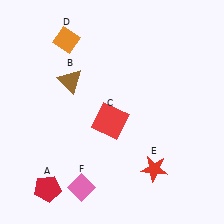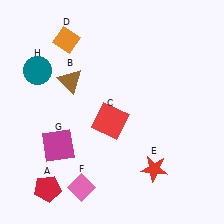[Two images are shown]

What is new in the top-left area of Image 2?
A teal circle (H) was added in the top-left area of Image 2.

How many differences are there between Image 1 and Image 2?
There are 2 differences between the two images.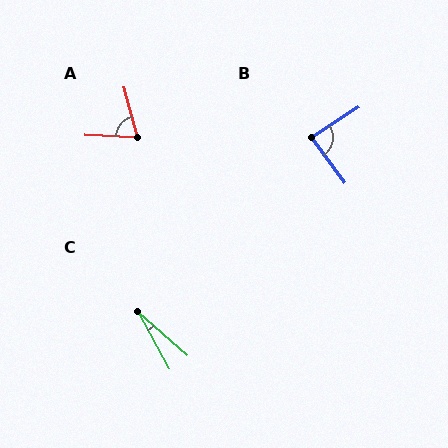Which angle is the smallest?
C, at approximately 20 degrees.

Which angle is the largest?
B, at approximately 87 degrees.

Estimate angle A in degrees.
Approximately 72 degrees.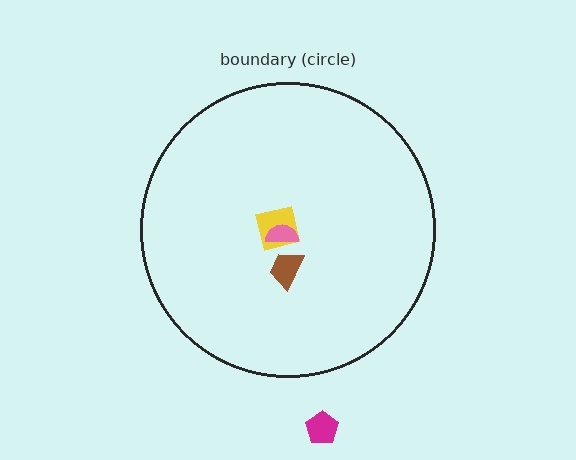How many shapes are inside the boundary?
3 inside, 1 outside.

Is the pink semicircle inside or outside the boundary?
Inside.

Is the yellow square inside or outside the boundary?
Inside.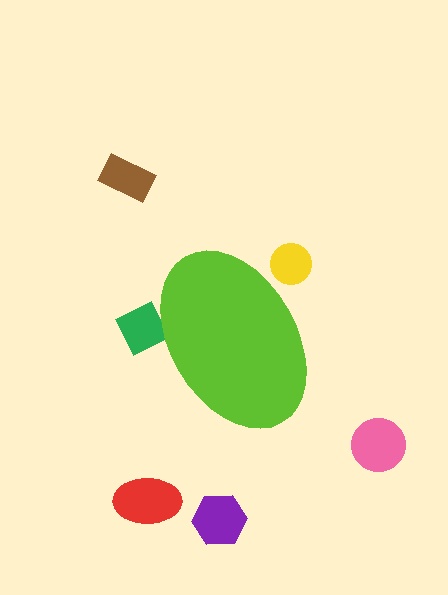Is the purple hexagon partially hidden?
No, the purple hexagon is fully visible.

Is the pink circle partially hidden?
No, the pink circle is fully visible.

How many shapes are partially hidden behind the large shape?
2 shapes are partially hidden.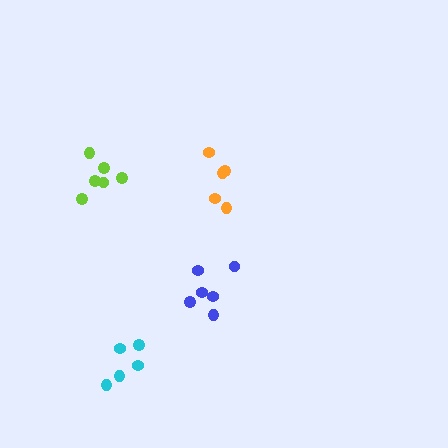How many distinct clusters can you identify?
There are 4 distinct clusters.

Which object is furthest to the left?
The lime cluster is leftmost.